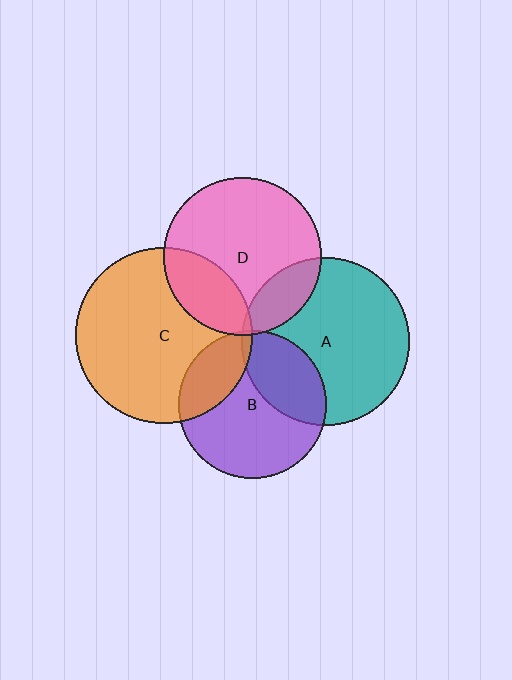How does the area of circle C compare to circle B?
Approximately 1.4 times.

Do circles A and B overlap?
Yes.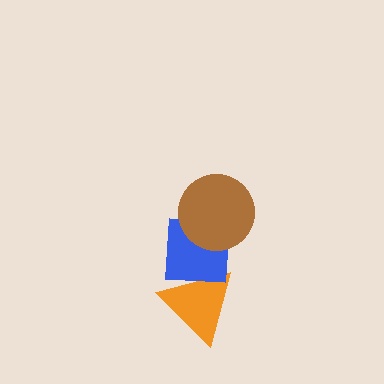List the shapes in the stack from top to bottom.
From top to bottom: the brown circle, the blue square, the orange triangle.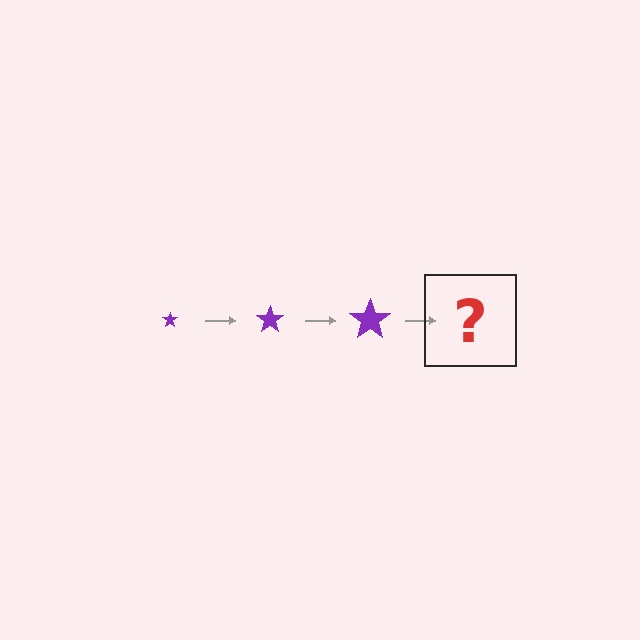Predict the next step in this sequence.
The next step is a purple star, larger than the previous one.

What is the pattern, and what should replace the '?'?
The pattern is that the star gets progressively larger each step. The '?' should be a purple star, larger than the previous one.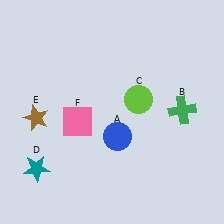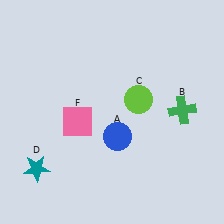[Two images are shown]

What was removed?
The brown star (E) was removed in Image 2.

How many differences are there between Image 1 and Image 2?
There is 1 difference between the two images.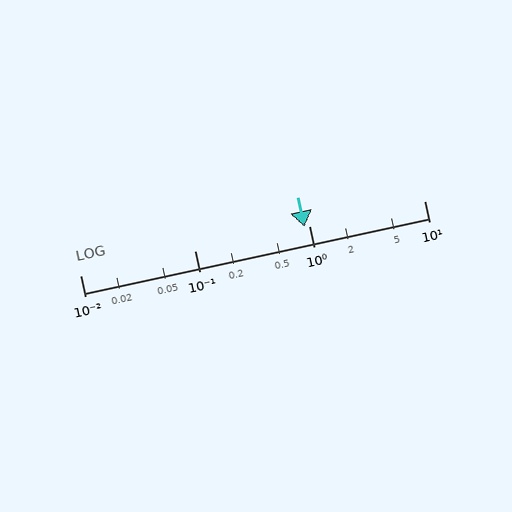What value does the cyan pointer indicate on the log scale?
The pointer indicates approximately 0.91.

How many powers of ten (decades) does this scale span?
The scale spans 3 decades, from 0.01 to 10.